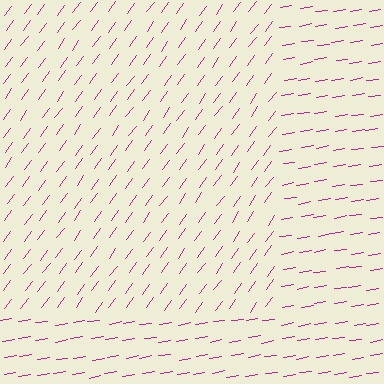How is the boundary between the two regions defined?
The boundary is defined purely by a change in line orientation (approximately 45 degrees difference). All lines are the same color and thickness.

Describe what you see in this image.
The image is filled with small magenta line segments. A rectangle region in the image has lines oriented differently from the surrounding lines, creating a visible texture boundary.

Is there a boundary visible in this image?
Yes, there is a texture boundary formed by a change in line orientation.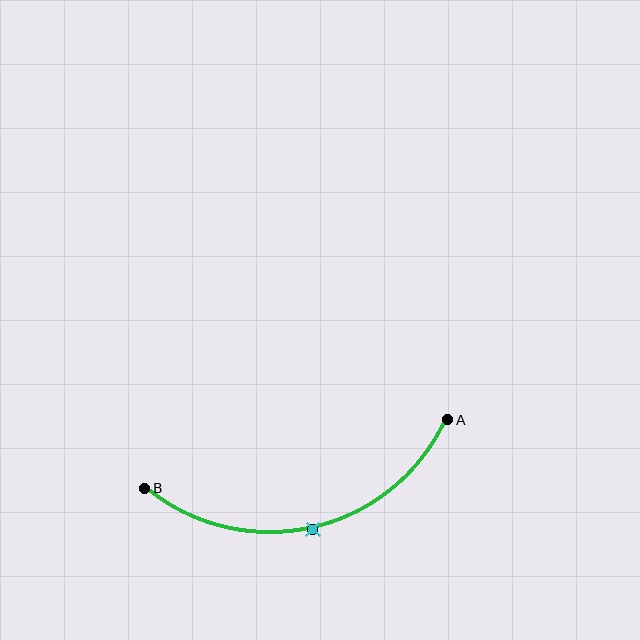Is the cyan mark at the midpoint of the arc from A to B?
Yes. The cyan mark lies on the arc at equal arc-length from both A and B — it is the arc midpoint.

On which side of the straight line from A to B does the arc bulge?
The arc bulges below the straight line connecting A and B.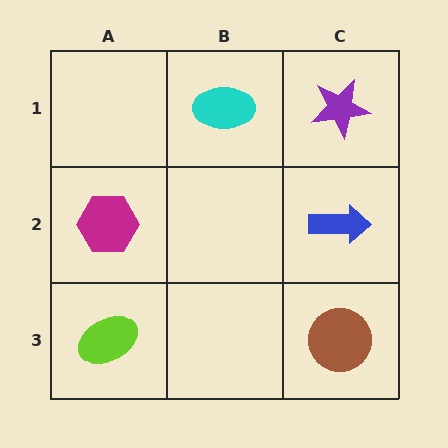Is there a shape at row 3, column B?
No, that cell is empty.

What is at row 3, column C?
A brown circle.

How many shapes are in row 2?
2 shapes.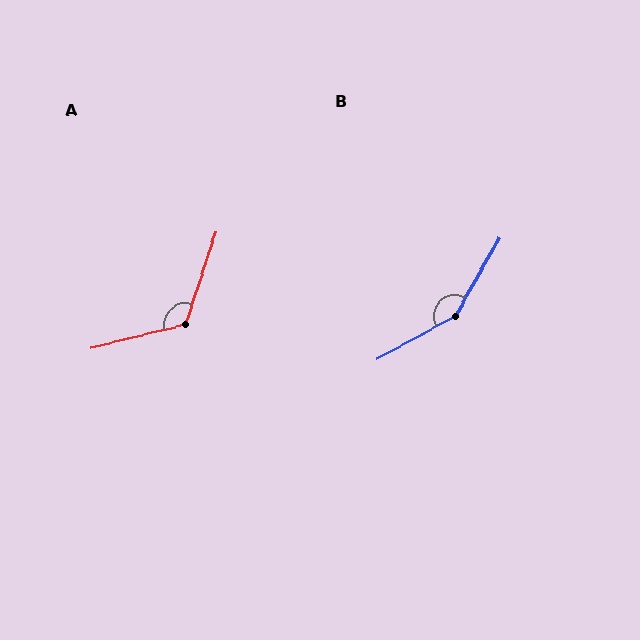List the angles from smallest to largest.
A (122°), B (149°).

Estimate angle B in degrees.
Approximately 149 degrees.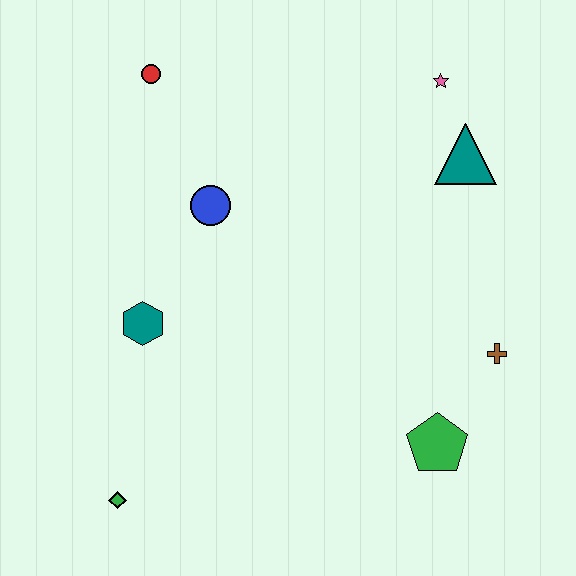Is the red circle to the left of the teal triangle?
Yes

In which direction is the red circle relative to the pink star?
The red circle is to the left of the pink star.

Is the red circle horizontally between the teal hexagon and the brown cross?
Yes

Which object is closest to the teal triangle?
The pink star is closest to the teal triangle.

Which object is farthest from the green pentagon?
The red circle is farthest from the green pentagon.